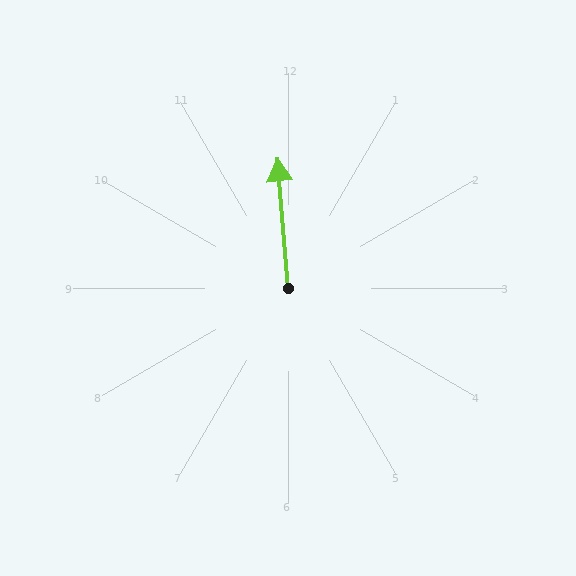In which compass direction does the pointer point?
North.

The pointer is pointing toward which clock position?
Roughly 12 o'clock.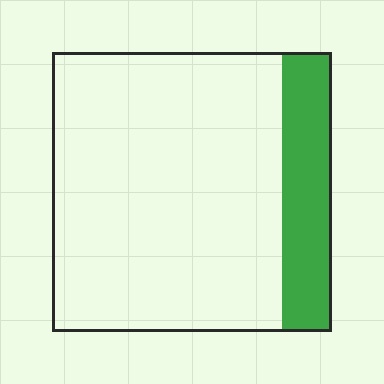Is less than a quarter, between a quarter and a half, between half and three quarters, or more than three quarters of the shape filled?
Less than a quarter.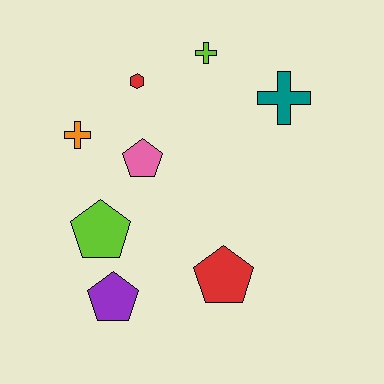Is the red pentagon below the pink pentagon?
Yes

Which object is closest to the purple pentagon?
The lime pentagon is closest to the purple pentagon.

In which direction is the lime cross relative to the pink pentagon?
The lime cross is above the pink pentagon.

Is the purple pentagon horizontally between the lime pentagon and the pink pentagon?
Yes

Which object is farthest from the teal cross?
The purple pentagon is farthest from the teal cross.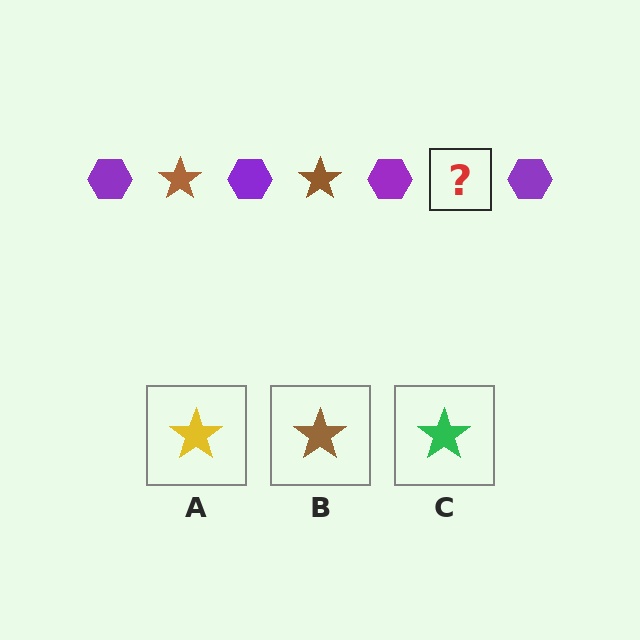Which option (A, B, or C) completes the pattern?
B.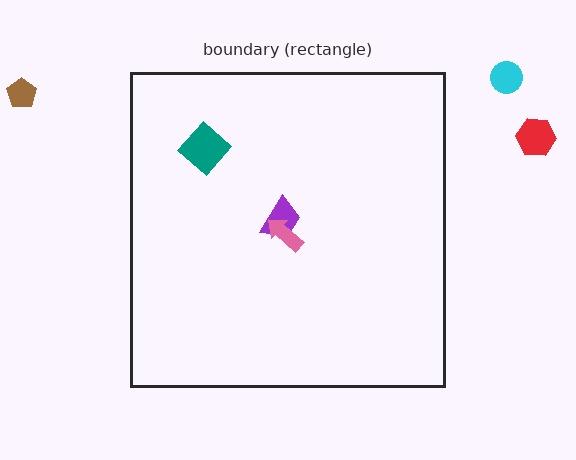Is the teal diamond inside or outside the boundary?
Inside.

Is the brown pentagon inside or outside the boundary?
Outside.